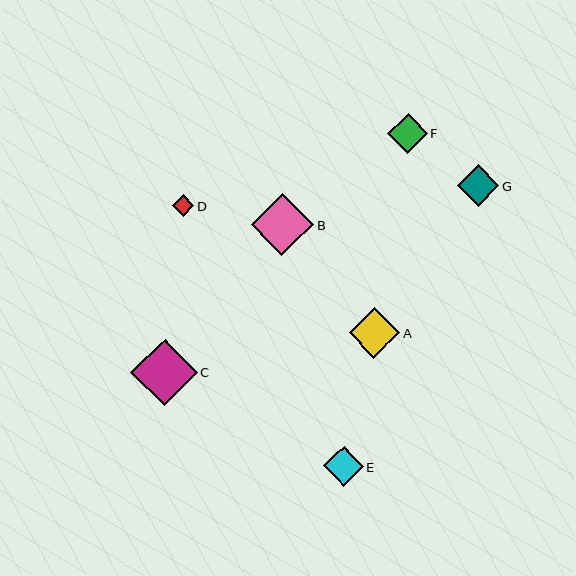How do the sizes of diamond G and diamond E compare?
Diamond G and diamond E are approximately the same size.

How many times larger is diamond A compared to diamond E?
Diamond A is approximately 1.2 times the size of diamond E.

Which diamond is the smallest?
Diamond D is the smallest with a size of approximately 22 pixels.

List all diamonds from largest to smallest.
From largest to smallest: C, B, A, G, E, F, D.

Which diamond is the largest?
Diamond C is the largest with a size of approximately 66 pixels.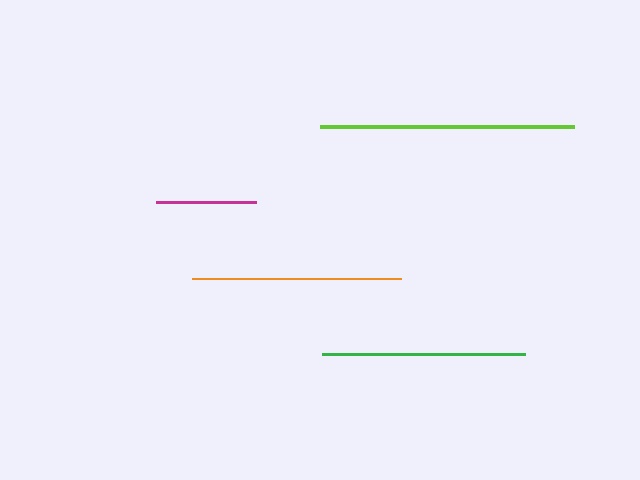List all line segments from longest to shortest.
From longest to shortest: lime, orange, green, magenta.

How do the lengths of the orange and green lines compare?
The orange and green lines are approximately the same length.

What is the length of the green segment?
The green segment is approximately 203 pixels long.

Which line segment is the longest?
The lime line is the longest at approximately 253 pixels.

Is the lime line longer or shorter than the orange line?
The lime line is longer than the orange line.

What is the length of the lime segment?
The lime segment is approximately 253 pixels long.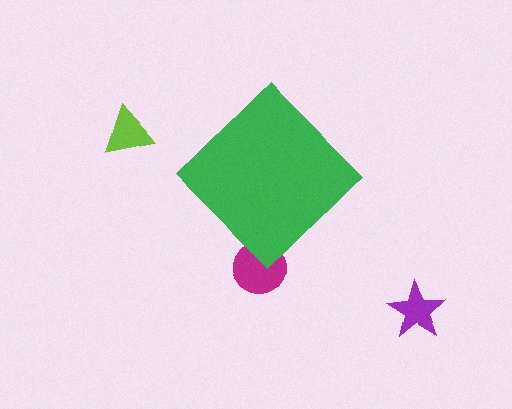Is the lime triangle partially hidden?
No, the lime triangle is fully visible.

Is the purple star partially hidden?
No, the purple star is fully visible.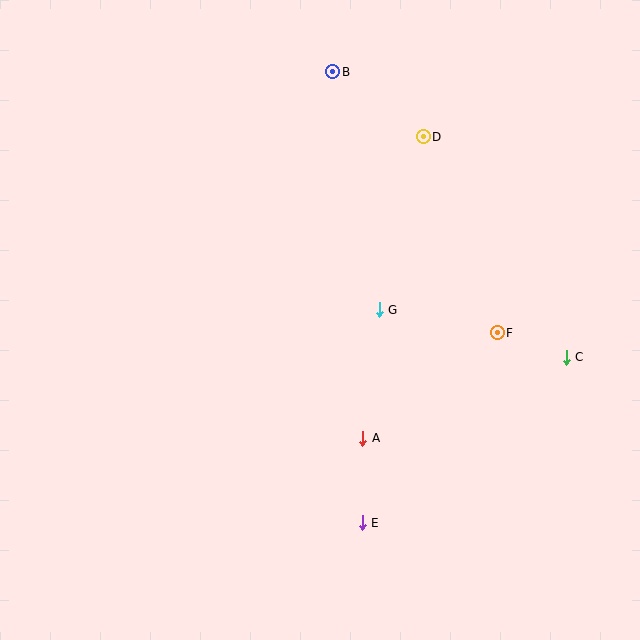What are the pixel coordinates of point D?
Point D is at (423, 137).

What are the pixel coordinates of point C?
Point C is at (566, 357).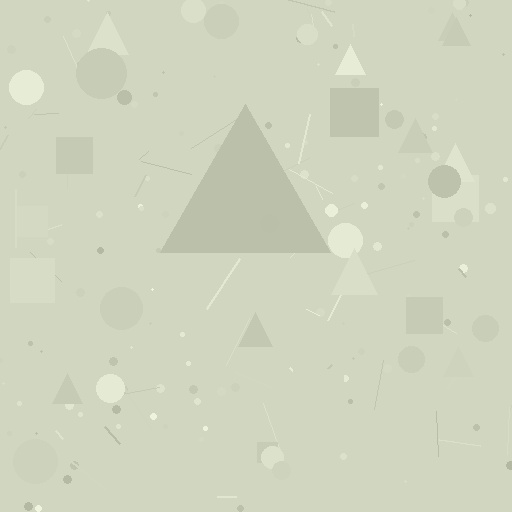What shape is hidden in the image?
A triangle is hidden in the image.